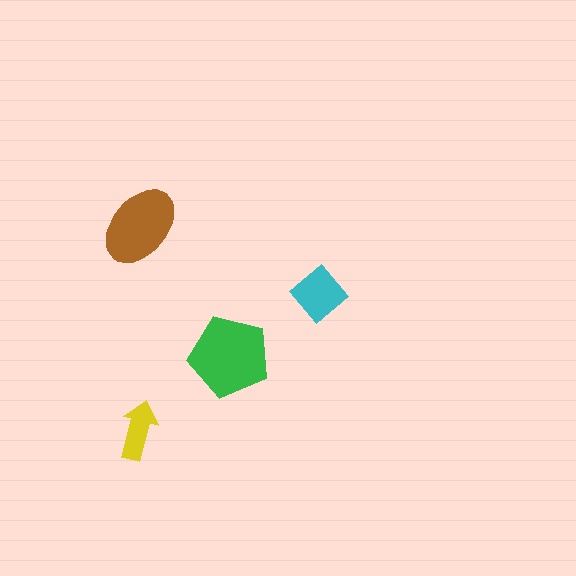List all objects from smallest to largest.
The yellow arrow, the cyan diamond, the brown ellipse, the green pentagon.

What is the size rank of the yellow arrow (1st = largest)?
4th.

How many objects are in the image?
There are 4 objects in the image.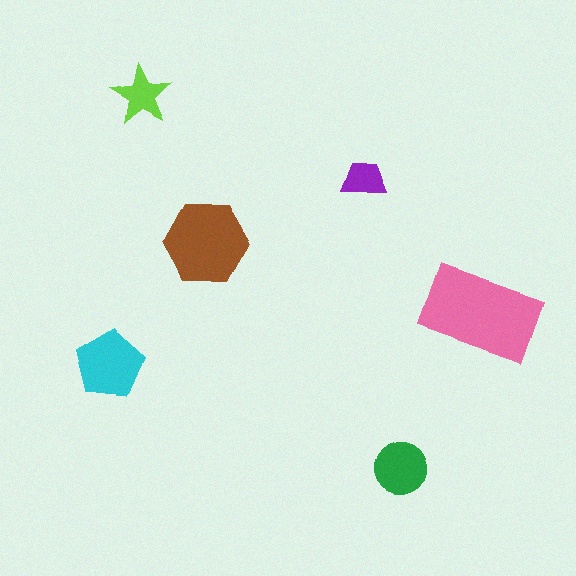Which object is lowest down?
The green circle is bottommost.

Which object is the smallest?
The purple trapezoid.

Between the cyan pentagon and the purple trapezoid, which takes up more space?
The cyan pentagon.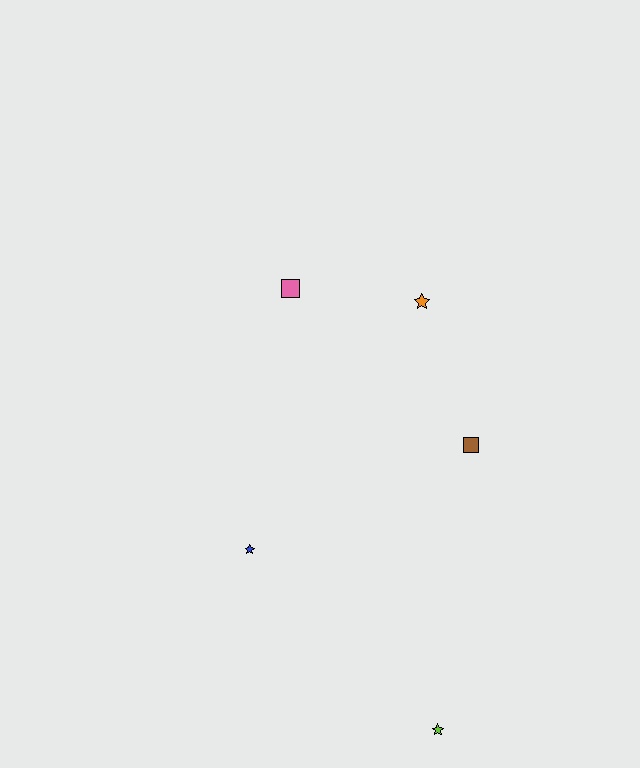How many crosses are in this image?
There are no crosses.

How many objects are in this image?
There are 5 objects.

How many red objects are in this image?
There are no red objects.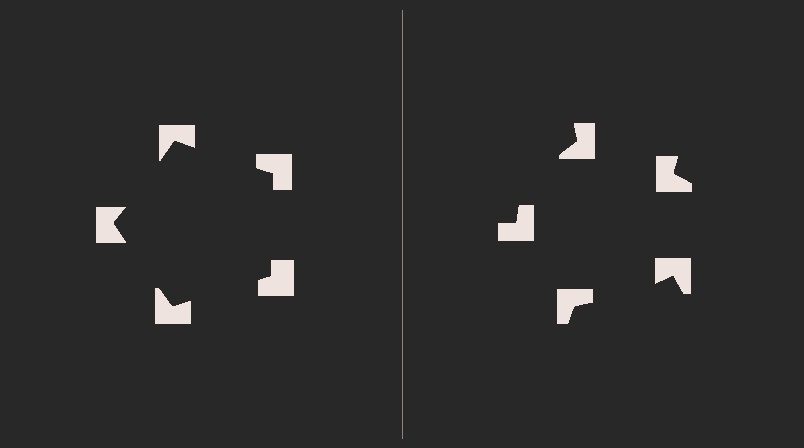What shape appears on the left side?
An illusory pentagon.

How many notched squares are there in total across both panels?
10 — 5 on each side.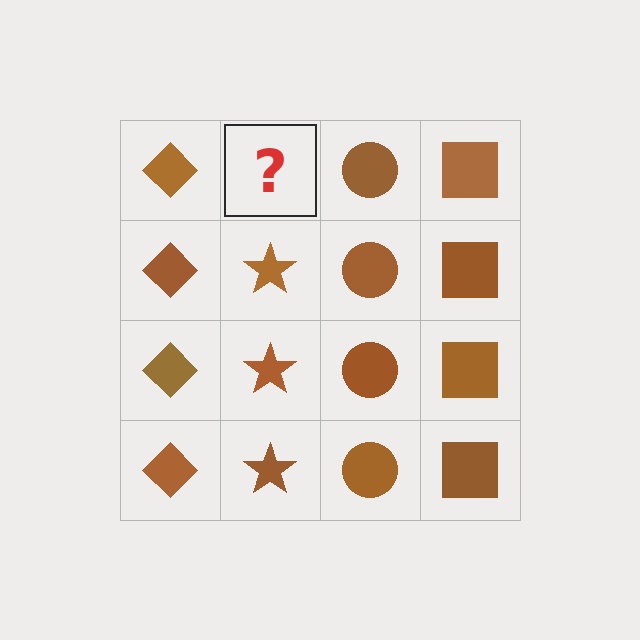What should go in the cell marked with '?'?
The missing cell should contain a brown star.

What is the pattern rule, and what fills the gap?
The rule is that each column has a consistent shape. The gap should be filled with a brown star.